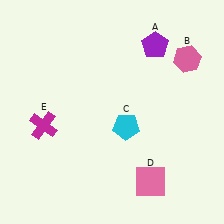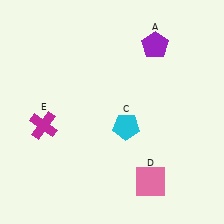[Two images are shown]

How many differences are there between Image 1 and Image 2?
There is 1 difference between the two images.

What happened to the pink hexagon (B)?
The pink hexagon (B) was removed in Image 2. It was in the top-right area of Image 1.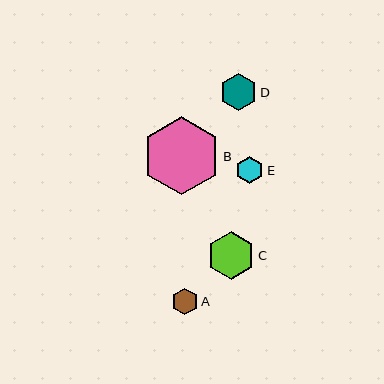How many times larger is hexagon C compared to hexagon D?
Hexagon C is approximately 1.3 times the size of hexagon D.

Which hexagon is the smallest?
Hexagon A is the smallest with a size of approximately 27 pixels.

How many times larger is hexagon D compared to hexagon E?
Hexagon D is approximately 1.4 times the size of hexagon E.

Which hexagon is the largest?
Hexagon B is the largest with a size of approximately 78 pixels.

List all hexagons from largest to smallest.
From largest to smallest: B, C, D, E, A.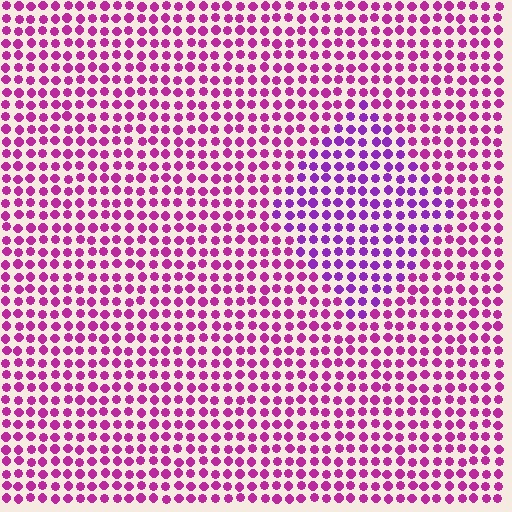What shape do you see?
I see a diamond.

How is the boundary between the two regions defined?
The boundary is defined purely by a slight shift in hue (about 30 degrees). Spacing, size, and orientation are identical on both sides.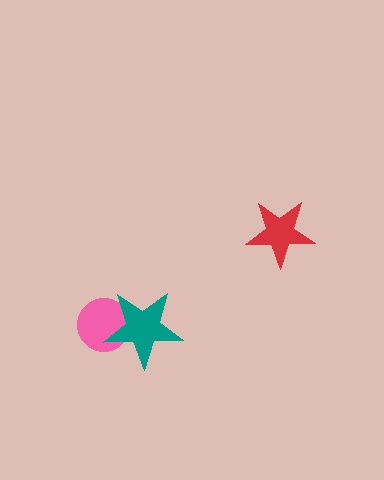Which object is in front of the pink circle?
The teal star is in front of the pink circle.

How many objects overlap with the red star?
0 objects overlap with the red star.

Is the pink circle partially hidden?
Yes, it is partially covered by another shape.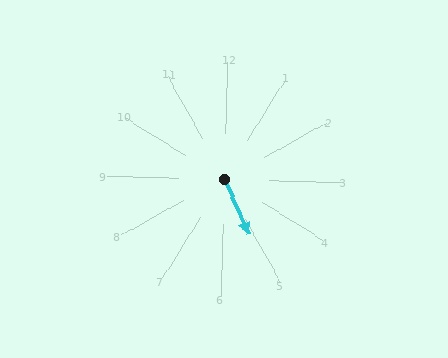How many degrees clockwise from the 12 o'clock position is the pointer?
Approximately 155 degrees.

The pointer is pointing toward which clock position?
Roughly 5 o'clock.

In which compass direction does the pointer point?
Southeast.